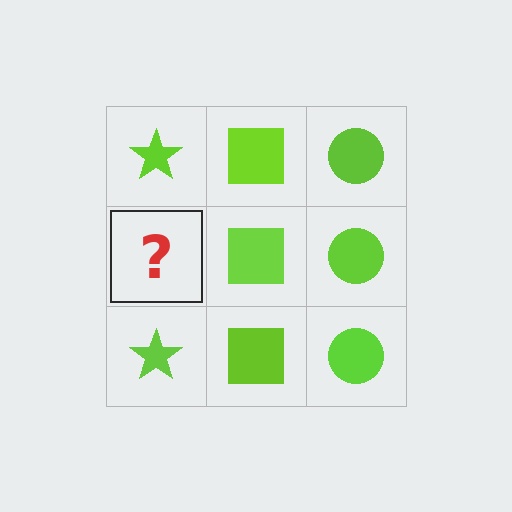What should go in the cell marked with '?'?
The missing cell should contain a lime star.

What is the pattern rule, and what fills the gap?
The rule is that each column has a consistent shape. The gap should be filled with a lime star.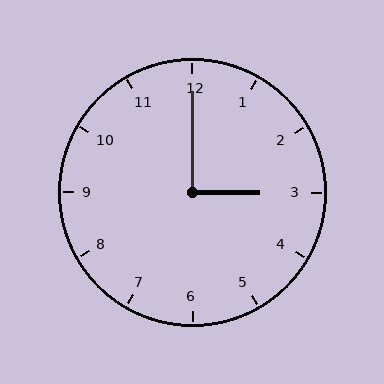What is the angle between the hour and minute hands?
Approximately 90 degrees.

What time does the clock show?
3:00.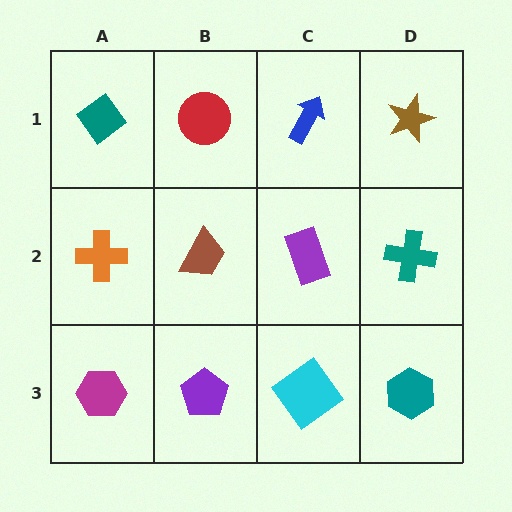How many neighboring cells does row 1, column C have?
3.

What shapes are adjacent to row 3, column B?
A brown trapezoid (row 2, column B), a magenta hexagon (row 3, column A), a cyan diamond (row 3, column C).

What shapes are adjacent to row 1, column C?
A purple rectangle (row 2, column C), a red circle (row 1, column B), a brown star (row 1, column D).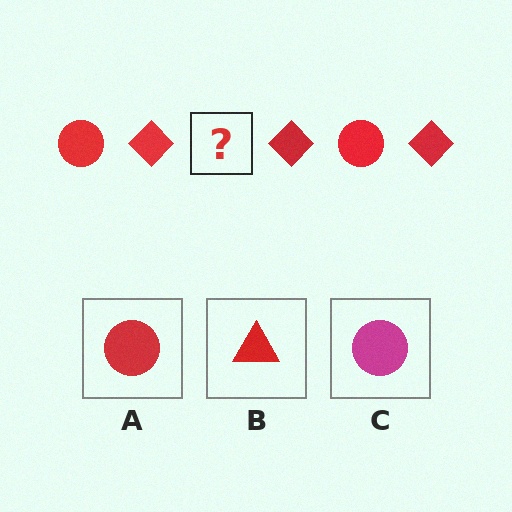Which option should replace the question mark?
Option A.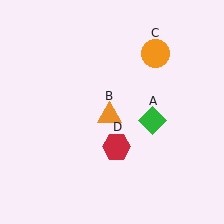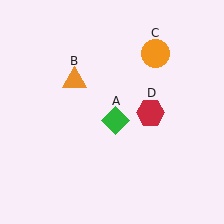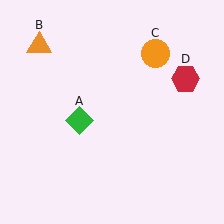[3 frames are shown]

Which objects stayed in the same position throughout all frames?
Orange circle (object C) remained stationary.